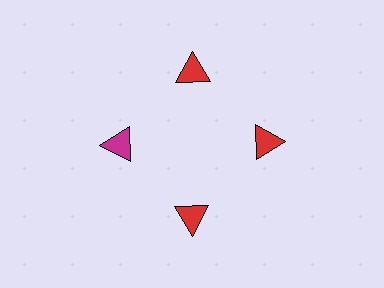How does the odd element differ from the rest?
It has a different color: magenta instead of red.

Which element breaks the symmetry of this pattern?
The magenta triangle at roughly the 9 o'clock position breaks the symmetry. All other shapes are red triangles.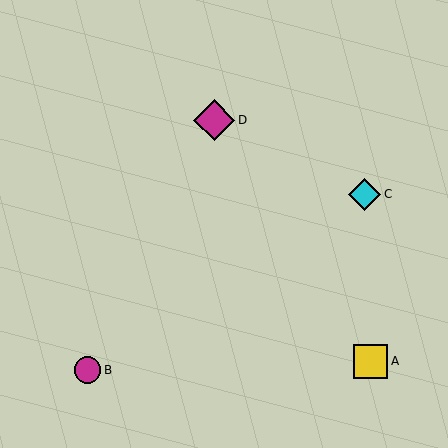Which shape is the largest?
The magenta diamond (labeled D) is the largest.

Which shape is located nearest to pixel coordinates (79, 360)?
The magenta circle (labeled B) at (88, 370) is nearest to that location.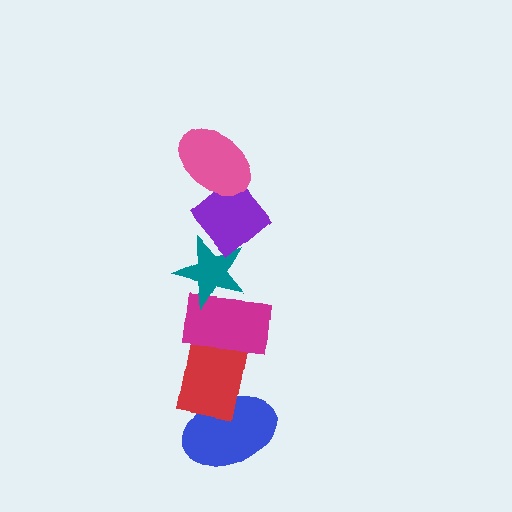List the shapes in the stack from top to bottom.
From top to bottom: the pink ellipse, the purple diamond, the teal star, the magenta rectangle, the red rectangle, the blue ellipse.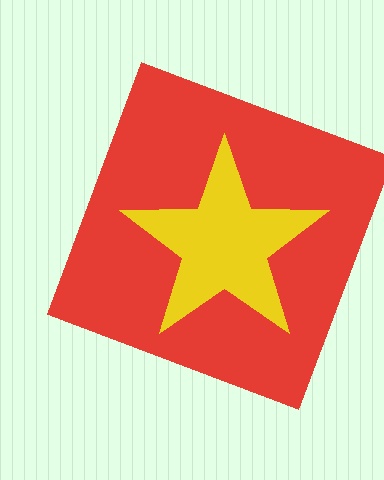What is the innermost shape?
The yellow star.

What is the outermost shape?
The red square.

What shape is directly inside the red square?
The yellow star.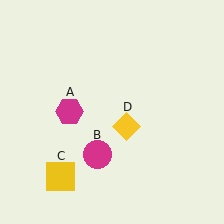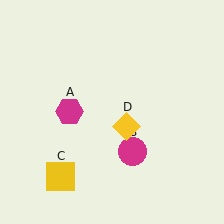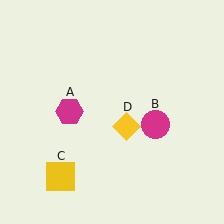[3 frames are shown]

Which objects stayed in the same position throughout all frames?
Magenta hexagon (object A) and yellow square (object C) and yellow diamond (object D) remained stationary.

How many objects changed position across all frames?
1 object changed position: magenta circle (object B).